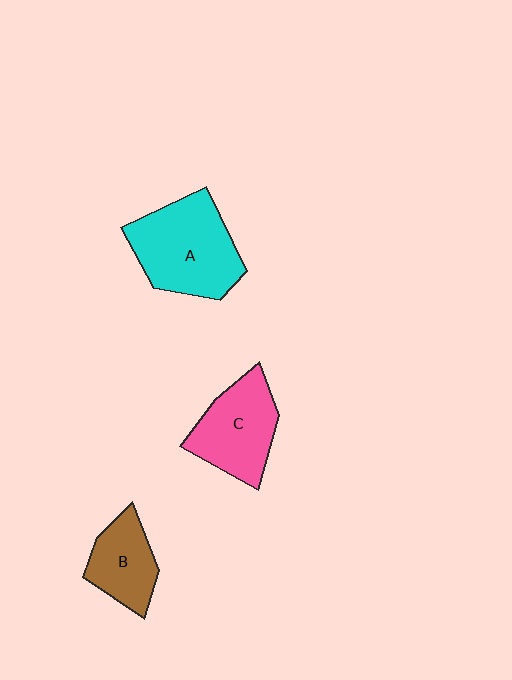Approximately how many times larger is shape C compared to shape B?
Approximately 1.4 times.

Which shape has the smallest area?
Shape B (brown).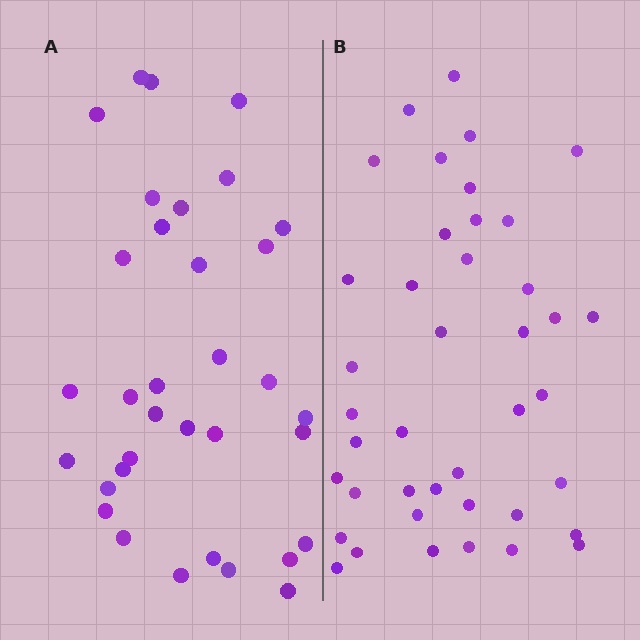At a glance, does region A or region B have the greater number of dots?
Region B (the right region) has more dots.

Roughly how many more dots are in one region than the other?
Region B has roughly 8 or so more dots than region A.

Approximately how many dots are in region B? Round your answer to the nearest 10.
About 40 dots. (The exact count is 41, which rounds to 40.)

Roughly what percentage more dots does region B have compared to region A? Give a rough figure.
About 20% more.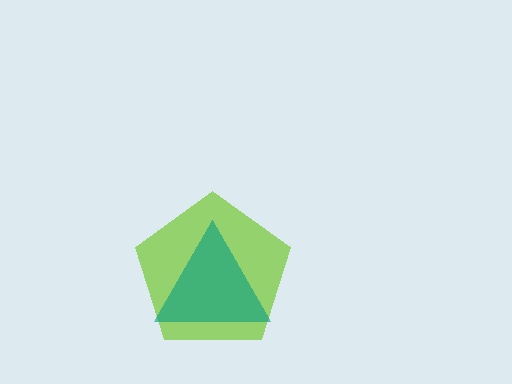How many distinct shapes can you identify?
There are 2 distinct shapes: a lime pentagon, a teal triangle.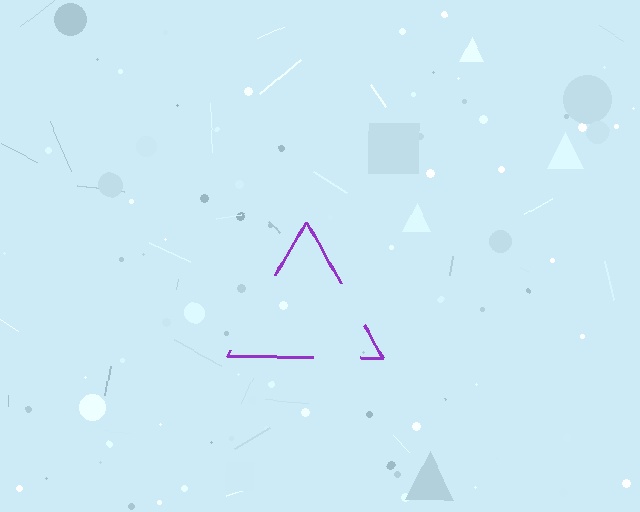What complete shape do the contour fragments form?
The contour fragments form a triangle.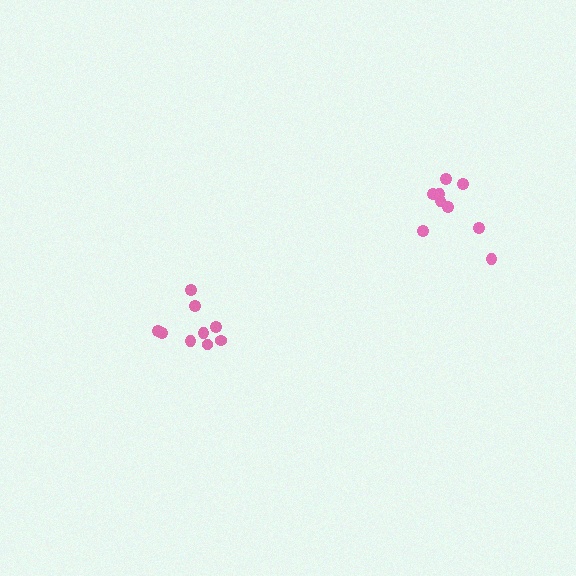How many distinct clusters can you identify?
There are 2 distinct clusters.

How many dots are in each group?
Group 1: 9 dots, Group 2: 9 dots (18 total).